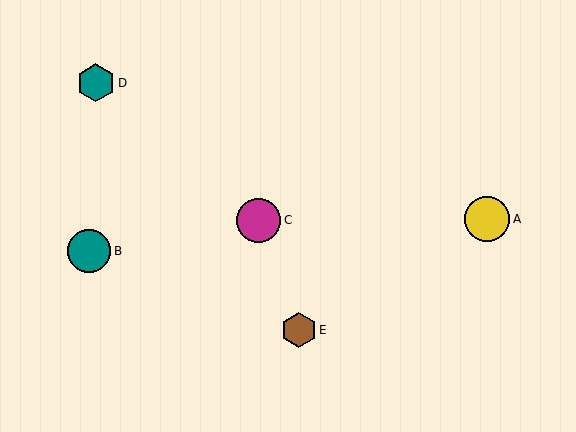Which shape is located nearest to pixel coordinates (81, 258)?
The teal circle (labeled B) at (89, 251) is nearest to that location.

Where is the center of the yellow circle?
The center of the yellow circle is at (487, 219).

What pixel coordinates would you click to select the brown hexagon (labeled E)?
Click at (299, 330) to select the brown hexagon E.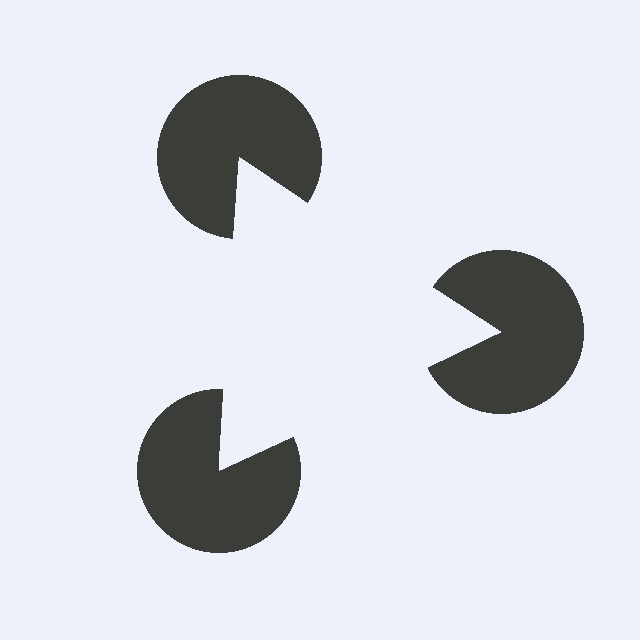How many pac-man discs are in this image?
There are 3 — one at each vertex of the illusory triangle.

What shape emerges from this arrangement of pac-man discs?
An illusory triangle — its edges are inferred from the aligned wedge cuts in the pac-man discs, not physically drawn.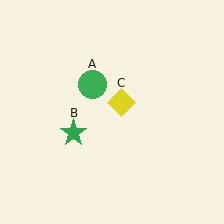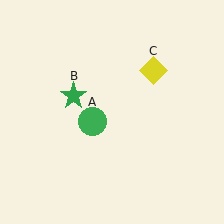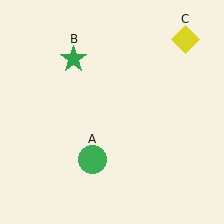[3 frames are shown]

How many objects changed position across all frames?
3 objects changed position: green circle (object A), green star (object B), yellow diamond (object C).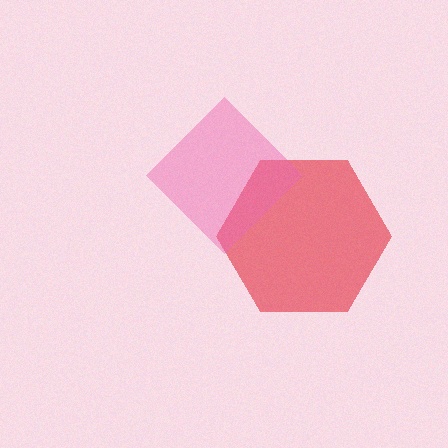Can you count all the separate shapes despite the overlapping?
Yes, there are 2 separate shapes.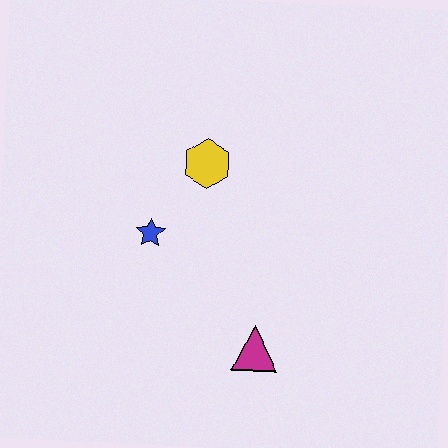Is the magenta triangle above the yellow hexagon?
No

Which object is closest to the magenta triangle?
The blue star is closest to the magenta triangle.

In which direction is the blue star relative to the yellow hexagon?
The blue star is below the yellow hexagon.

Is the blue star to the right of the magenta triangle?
No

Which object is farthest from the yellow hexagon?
The magenta triangle is farthest from the yellow hexagon.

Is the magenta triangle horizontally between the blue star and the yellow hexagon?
No